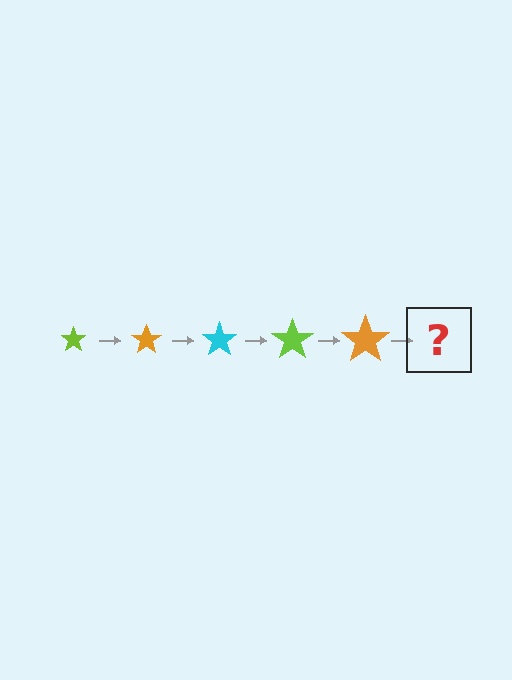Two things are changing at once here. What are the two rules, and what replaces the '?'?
The two rules are that the star grows larger each step and the color cycles through lime, orange, and cyan. The '?' should be a cyan star, larger than the previous one.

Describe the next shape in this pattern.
It should be a cyan star, larger than the previous one.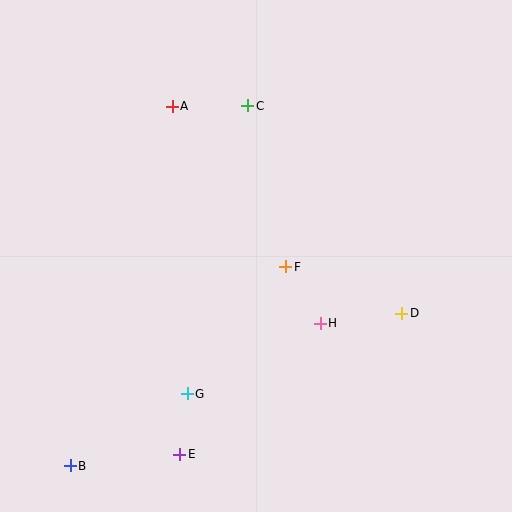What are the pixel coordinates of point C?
Point C is at (248, 106).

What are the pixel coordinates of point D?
Point D is at (402, 313).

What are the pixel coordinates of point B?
Point B is at (70, 466).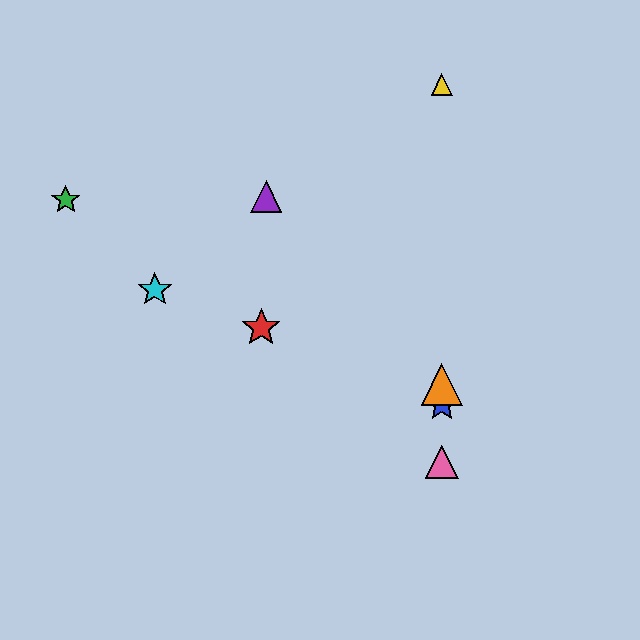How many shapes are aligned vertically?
4 shapes (the blue star, the yellow triangle, the orange triangle, the pink triangle) are aligned vertically.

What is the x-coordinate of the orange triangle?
The orange triangle is at x≈442.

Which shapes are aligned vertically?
The blue star, the yellow triangle, the orange triangle, the pink triangle are aligned vertically.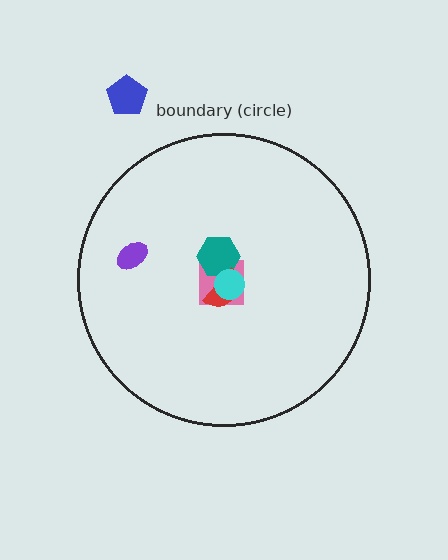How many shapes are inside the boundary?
5 inside, 1 outside.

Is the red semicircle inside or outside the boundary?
Inside.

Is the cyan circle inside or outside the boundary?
Inside.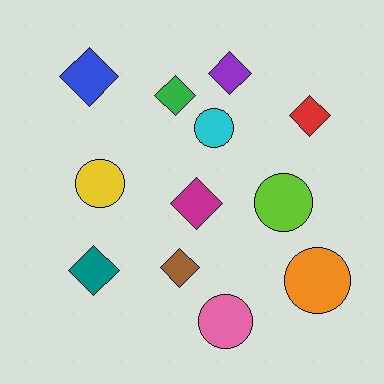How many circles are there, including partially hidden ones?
There are 5 circles.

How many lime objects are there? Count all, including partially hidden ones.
There is 1 lime object.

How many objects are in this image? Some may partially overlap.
There are 12 objects.